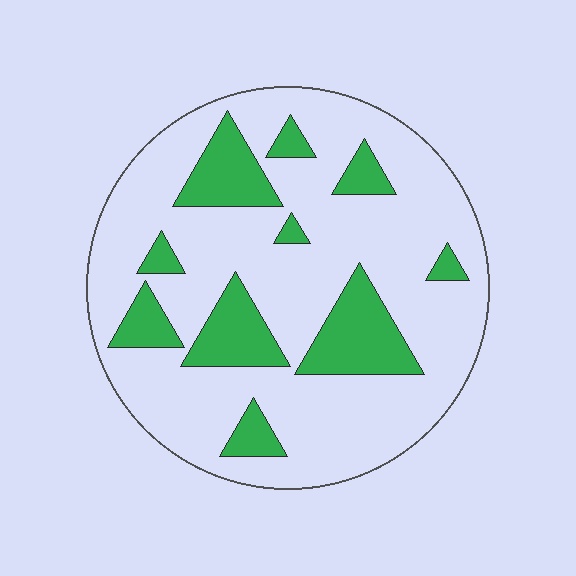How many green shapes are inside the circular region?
10.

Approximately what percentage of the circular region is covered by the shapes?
Approximately 20%.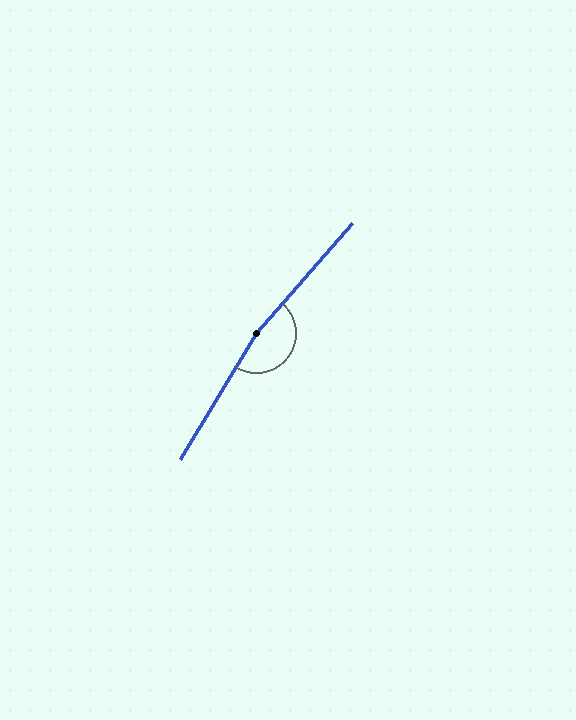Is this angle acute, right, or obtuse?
It is obtuse.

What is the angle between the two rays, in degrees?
Approximately 170 degrees.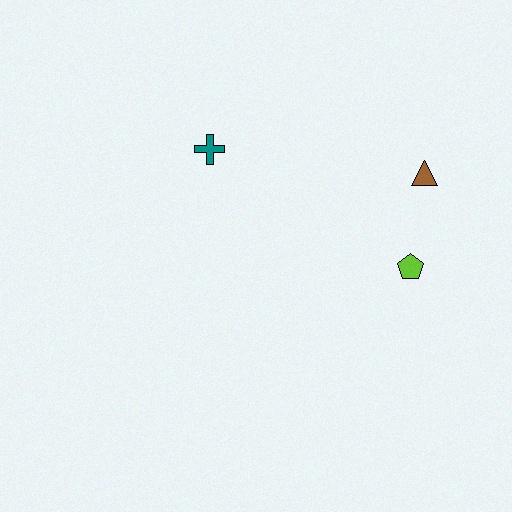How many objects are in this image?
There are 3 objects.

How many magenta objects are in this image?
There are no magenta objects.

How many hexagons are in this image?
There are no hexagons.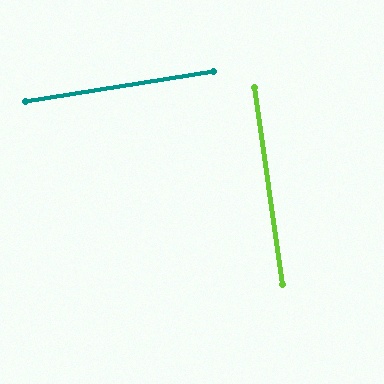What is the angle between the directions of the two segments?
Approximately 89 degrees.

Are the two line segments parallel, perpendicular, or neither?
Perpendicular — they meet at approximately 89°.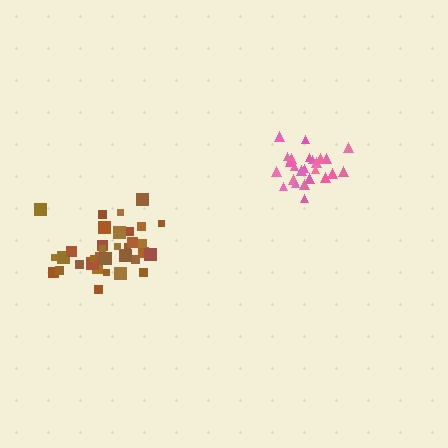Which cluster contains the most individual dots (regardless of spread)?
Brown (34).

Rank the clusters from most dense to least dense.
brown, pink.